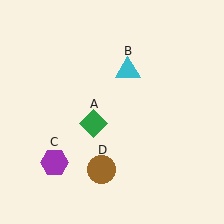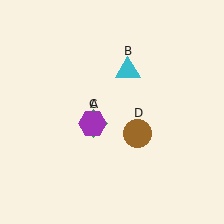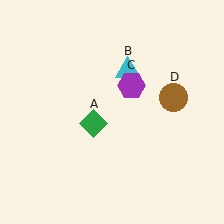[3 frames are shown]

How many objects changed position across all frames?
2 objects changed position: purple hexagon (object C), brown circle (object D).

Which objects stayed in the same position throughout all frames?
Green diamond (object A) and cyan triangle (object B) remained stationary.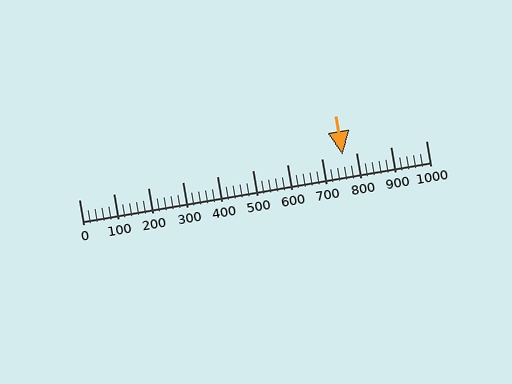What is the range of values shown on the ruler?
The ruler shows values from 0 to 1000.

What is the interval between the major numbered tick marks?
The major tick marks are spaced 100 units apart.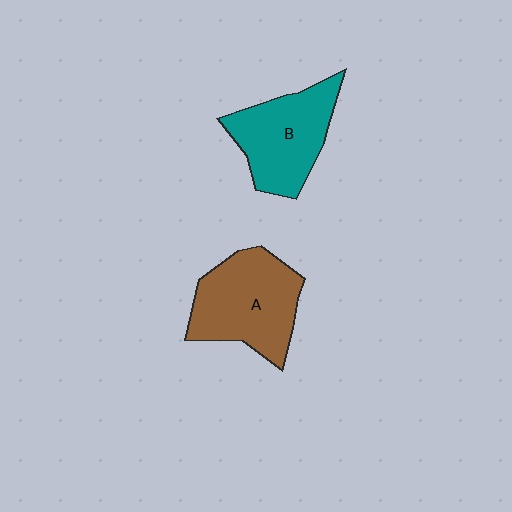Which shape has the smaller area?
Shape B (teal).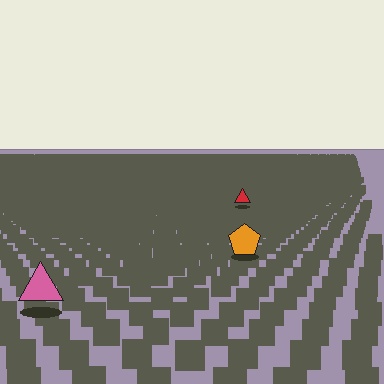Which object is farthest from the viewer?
The red triangle is farthest from the viewer. It appears smaller and the ground texture around it is denser.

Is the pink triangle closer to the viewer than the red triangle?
Yes. The pink triangle is closer — you can tell from the texture gradient: the ground texture is coarser near it.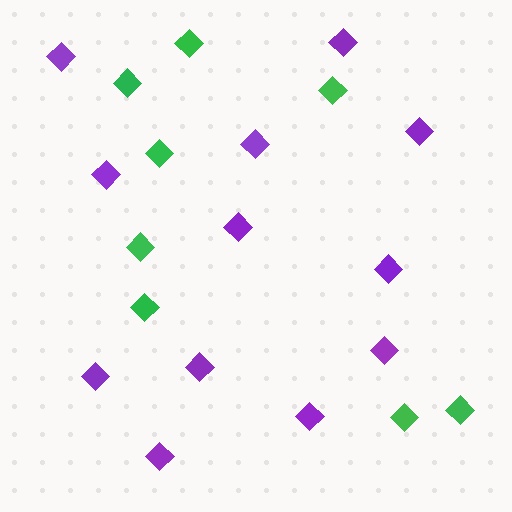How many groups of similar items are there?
There are 2 groups: one group of purple diamonds (12) and one group of green diamonds (8).